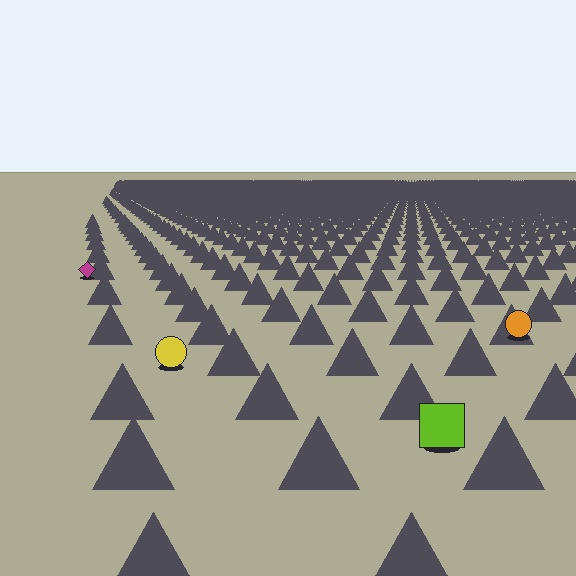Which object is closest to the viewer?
The lime square is closest. The texture marks near it are larger and more spread out.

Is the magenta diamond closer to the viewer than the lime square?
No. The lime square is closer — you can tell from the texture gradient: the ground texture is coarser near it.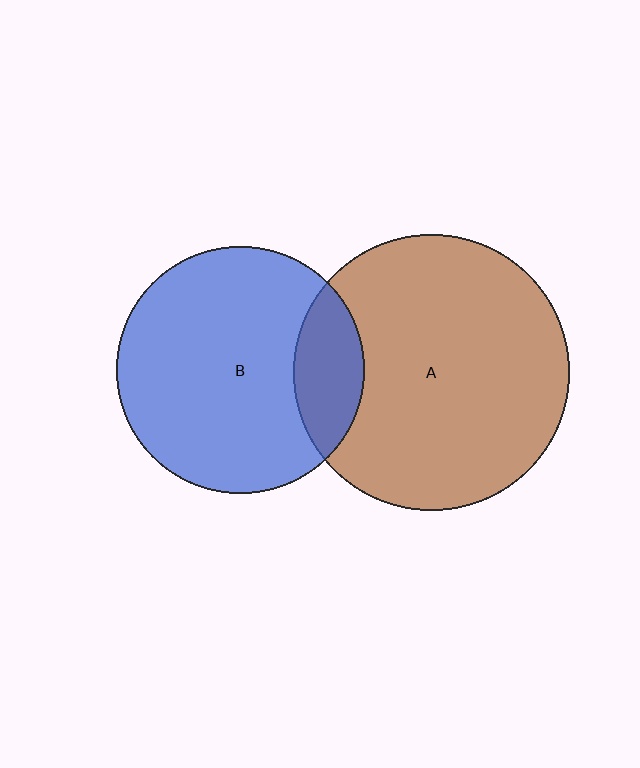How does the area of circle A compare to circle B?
Approximately 1.2 times.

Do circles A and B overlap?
Yes.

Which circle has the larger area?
Circle A (brown).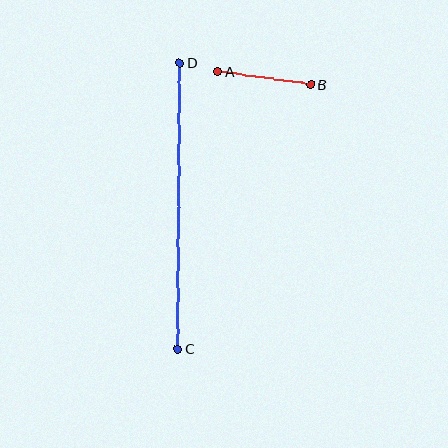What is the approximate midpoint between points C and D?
The midpoint is at approximately (179, 206) pixels.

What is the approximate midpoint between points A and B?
The midpoint is at approximately (264, 78) pixels.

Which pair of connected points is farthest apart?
Points C and D are farthest apart.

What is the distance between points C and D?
The distance is approximately 286 pixels.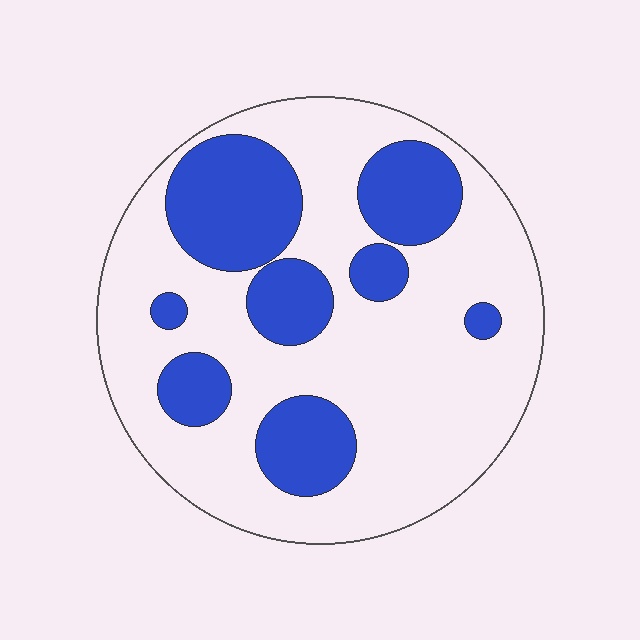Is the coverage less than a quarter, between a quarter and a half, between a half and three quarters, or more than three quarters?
Between a quarter and a half.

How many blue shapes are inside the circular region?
8.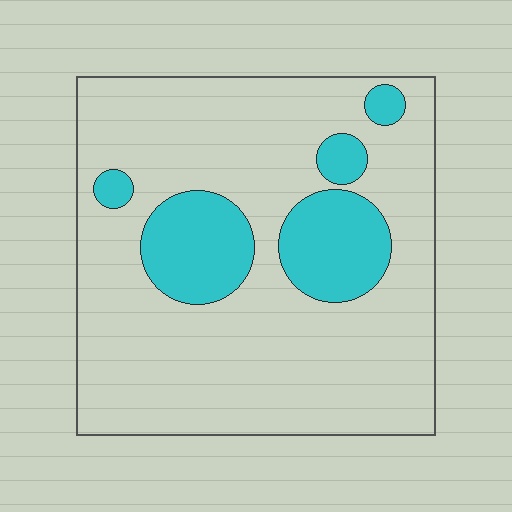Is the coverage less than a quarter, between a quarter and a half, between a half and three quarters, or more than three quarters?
Less than a quarter.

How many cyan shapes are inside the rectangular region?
5.